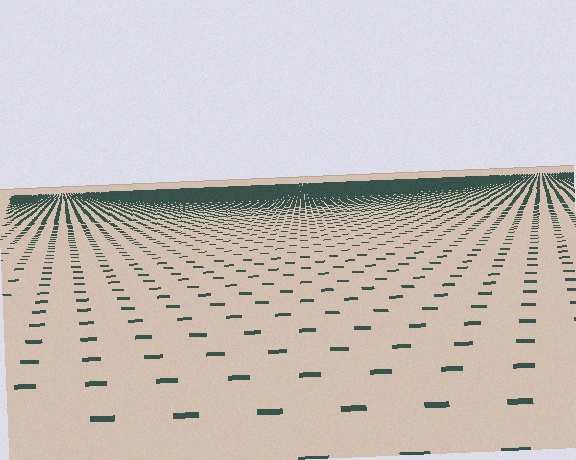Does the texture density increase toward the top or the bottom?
Density increases toward the top.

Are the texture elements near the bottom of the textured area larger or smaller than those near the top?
Larger. Near the bottom, elements are closer to the viewer and appear at a bigger on-screen size.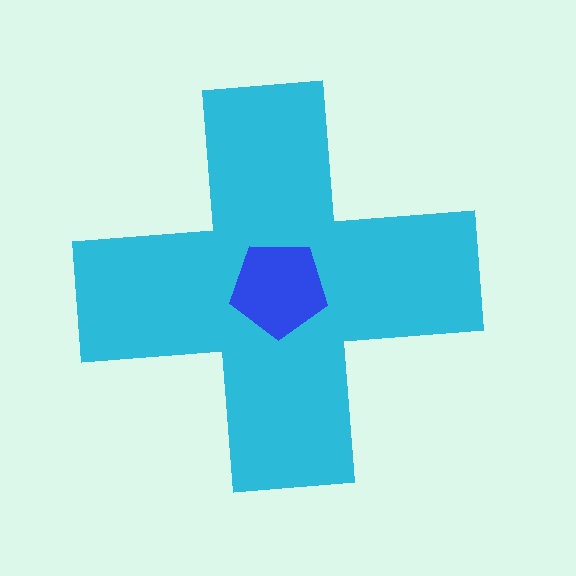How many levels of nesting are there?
2.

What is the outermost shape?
The cyan cross.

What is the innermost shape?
The blue pentagon.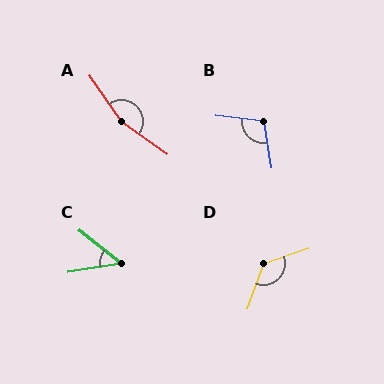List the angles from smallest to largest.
C (47°), B (106°), D (129°), A (161°).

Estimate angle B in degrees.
Approximately 106 degrees.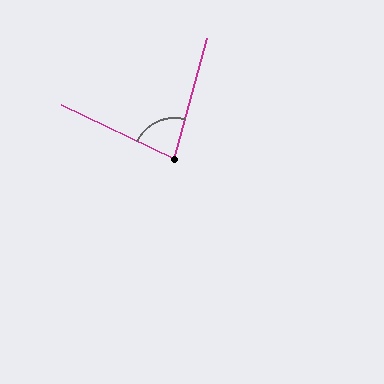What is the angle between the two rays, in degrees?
Approximately 80 degrees.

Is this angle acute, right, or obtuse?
It is acute.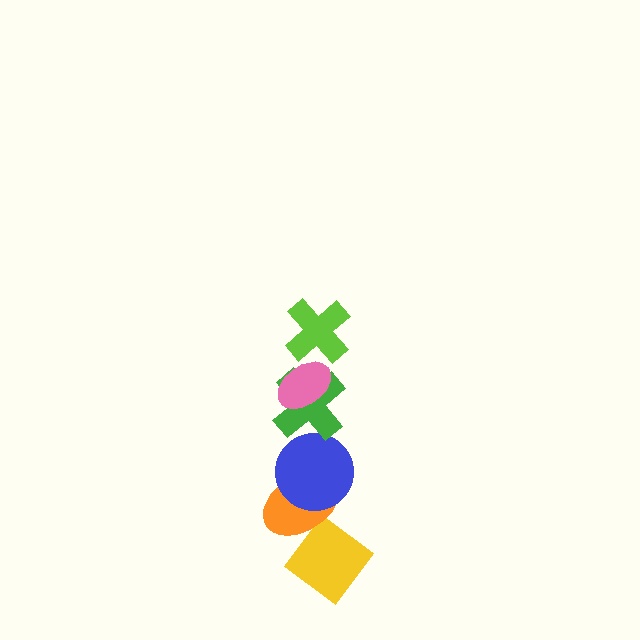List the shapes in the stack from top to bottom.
From top to bottom: the lime cross, the pink ellipse, the green cross, the blue circle, the orange ellipse, the yellow diamond.